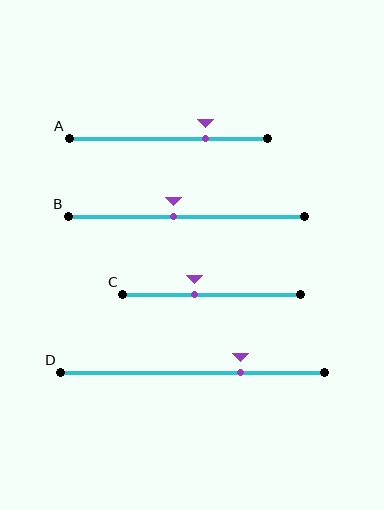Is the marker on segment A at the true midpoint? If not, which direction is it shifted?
No, the marker on segment A is shifted to the right by about 19% of the segment length.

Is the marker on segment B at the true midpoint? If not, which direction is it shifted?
No, the marker on segment B is shifted to the left by about 5% of the segment length.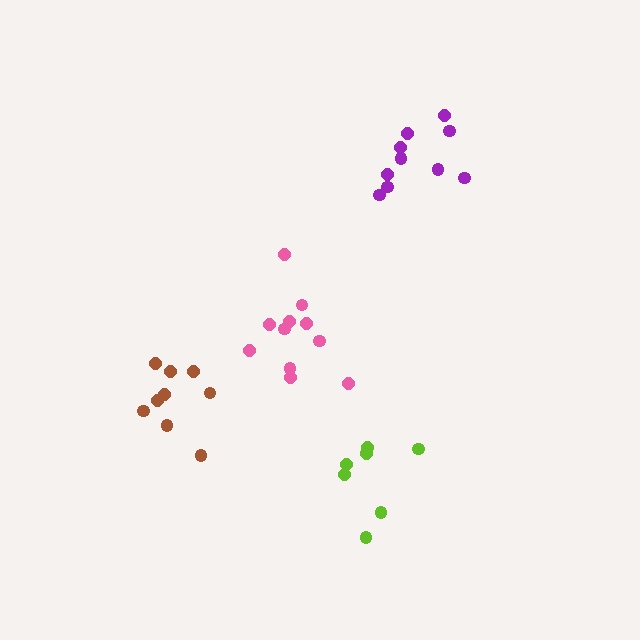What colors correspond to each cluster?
The clusters are colored: lime, pink, brown, purple.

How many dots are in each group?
Group 1: 7 dots, Group 2: 11 dots, Group 3: 9 dots, Group 4: 10 dots (37 total).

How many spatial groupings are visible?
There are 4 spatial groupings.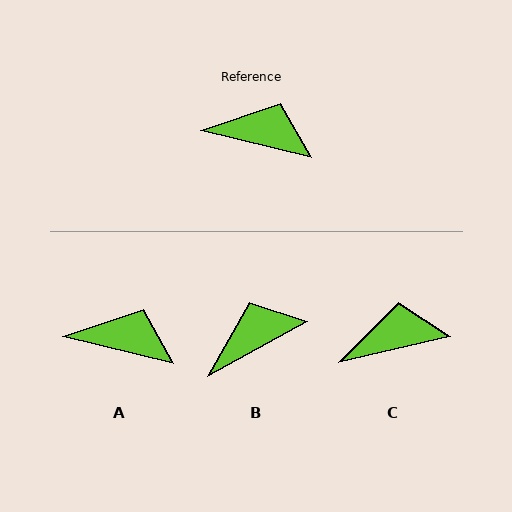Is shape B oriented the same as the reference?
No, it is off by about 43 degrees.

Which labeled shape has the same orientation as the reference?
A.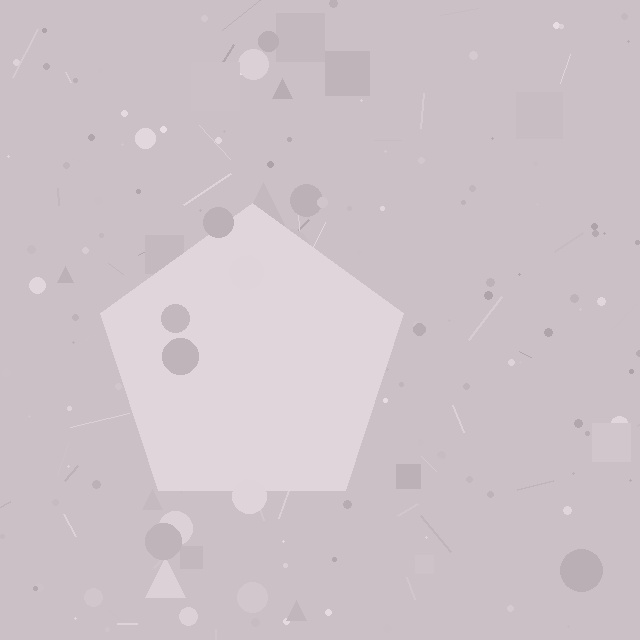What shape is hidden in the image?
A pentagon is hidden in the image.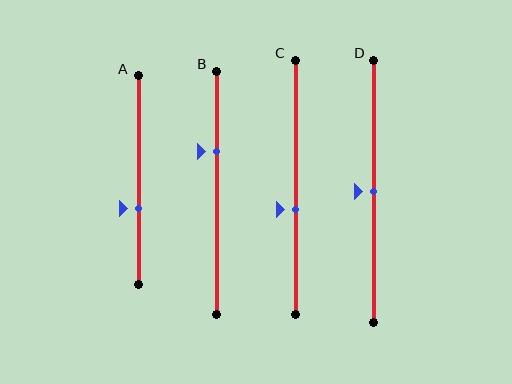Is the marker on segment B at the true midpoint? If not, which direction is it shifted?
No, the marker on segment B is shifted upward by about 17% of the segment length.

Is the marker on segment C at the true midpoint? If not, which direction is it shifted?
No, the marker on segment C is shifted downward by about 9% of the segment length.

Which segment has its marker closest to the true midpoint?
Segment D has its marker closest to the true midpoint.